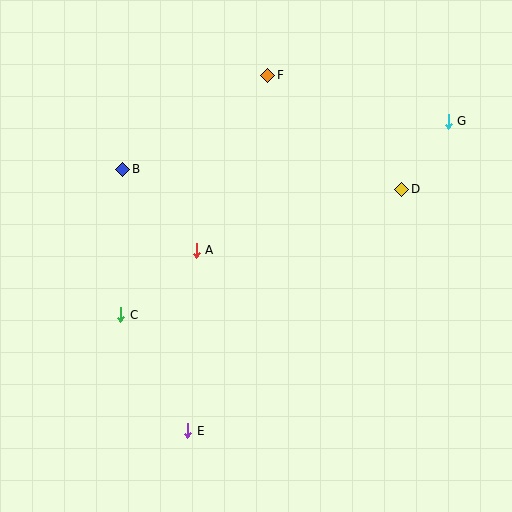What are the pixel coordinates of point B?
Point B is at (123, 169).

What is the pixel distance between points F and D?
The distance between F and D is 176 pixels.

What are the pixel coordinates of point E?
Point E is at (188, 431).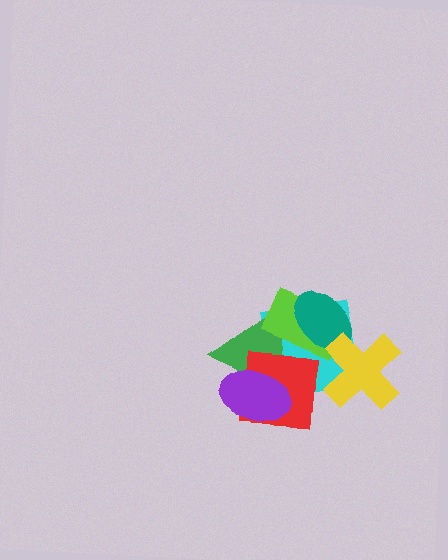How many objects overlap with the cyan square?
5 objects overlap with the cyan square.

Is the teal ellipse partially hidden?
Yes, it is partially covered by another shape.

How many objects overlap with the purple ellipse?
2 objects overlap with the purple ellipse.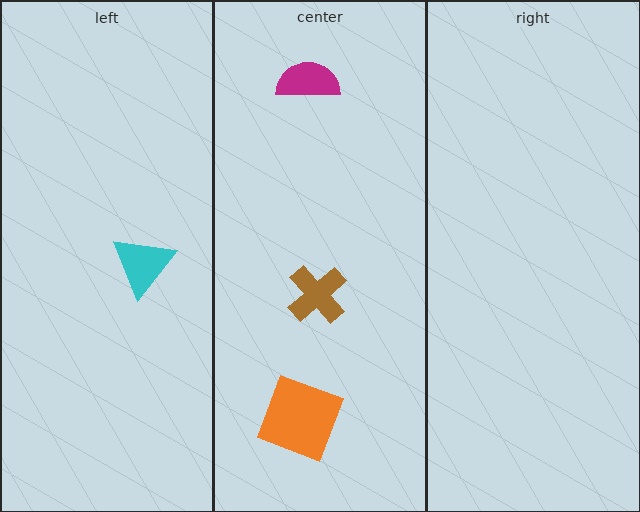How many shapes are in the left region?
1.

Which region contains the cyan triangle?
The left region.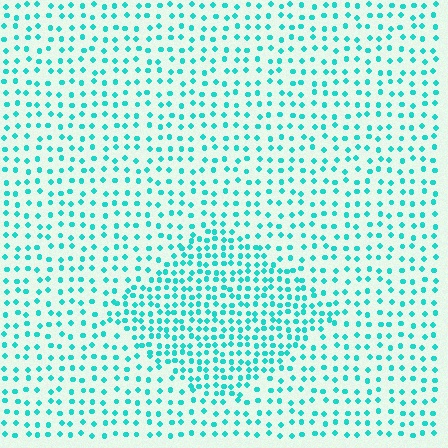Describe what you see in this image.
The image contains small cyan elements arranged at two different densities. A diamond-shaped region is visible where the elements are more densely packed than the surrounding area.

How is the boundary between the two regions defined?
The boundary is defined by a change in element density (approximately 1.8x ratio). All elements are the same color, size, and shape.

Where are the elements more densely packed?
The elements are more densely packed inside the diamond boundary.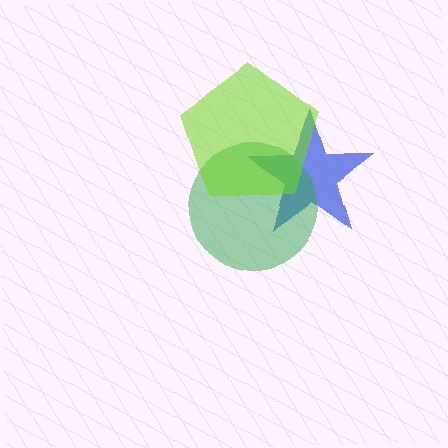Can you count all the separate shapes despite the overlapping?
Yes, there are 3 separate shapes.